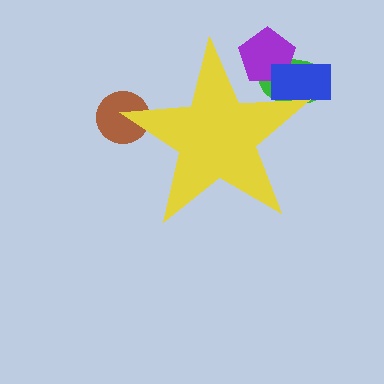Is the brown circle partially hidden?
Yes, the brown circle is partially hidden behind the yellow star.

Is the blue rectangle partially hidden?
Yes, the blue rectangle is partially hidden behind the yellow star.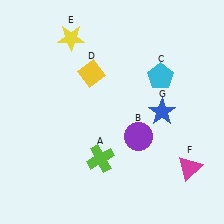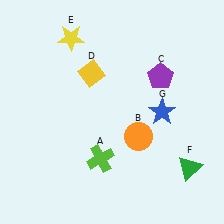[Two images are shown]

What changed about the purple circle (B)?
In Image 1, B is purple. In Image 2, it changed to orange.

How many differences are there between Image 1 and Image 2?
There are 3 differences between the two images.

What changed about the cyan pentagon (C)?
In Image 1, C is cyan. In Image 2, it changed to purple.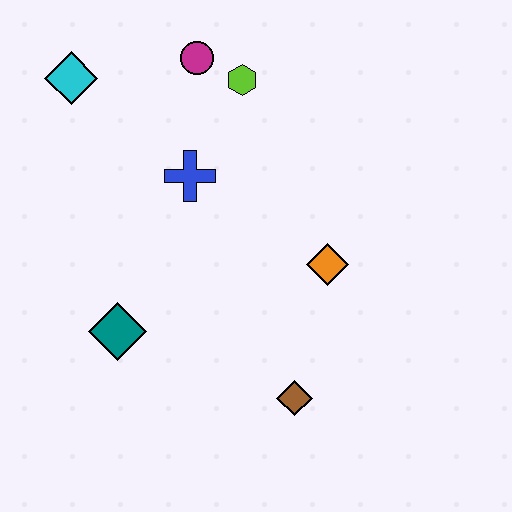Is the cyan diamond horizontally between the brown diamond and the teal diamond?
No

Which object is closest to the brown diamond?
The orange diamond is closest to the brown diamond.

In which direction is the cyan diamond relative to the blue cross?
The cyan diamond is to the left of the blue cross.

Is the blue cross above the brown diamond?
Yes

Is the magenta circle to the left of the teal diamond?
No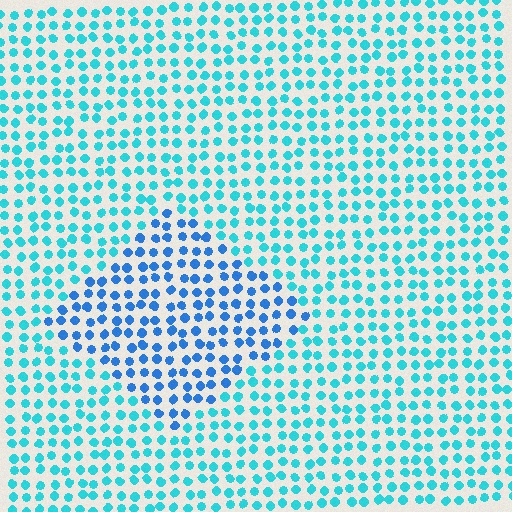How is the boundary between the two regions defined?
The boundary is defined purely by a slight shift in hue (about 31 degrees). Spacing, size, and orientation are identical on both sides.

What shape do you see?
I see a diamond.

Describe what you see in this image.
The image is filled with small cyan elements in a uniform arrangement. A diamond-shaped region is visible where the elements are tinted to a slightly different hue, forming a subtle color boundary.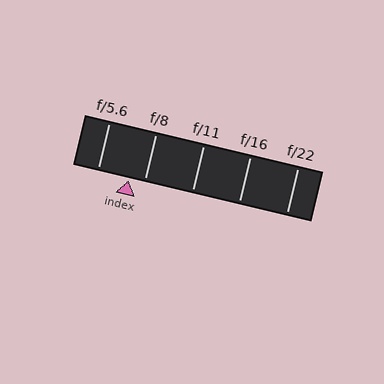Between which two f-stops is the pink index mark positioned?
The index mark is between f/5.6 and f/8.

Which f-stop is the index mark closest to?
The index mark is closest to f/8.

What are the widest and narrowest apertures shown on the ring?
The widest aperture shown is f/5.6 and the narrowest is f/22.